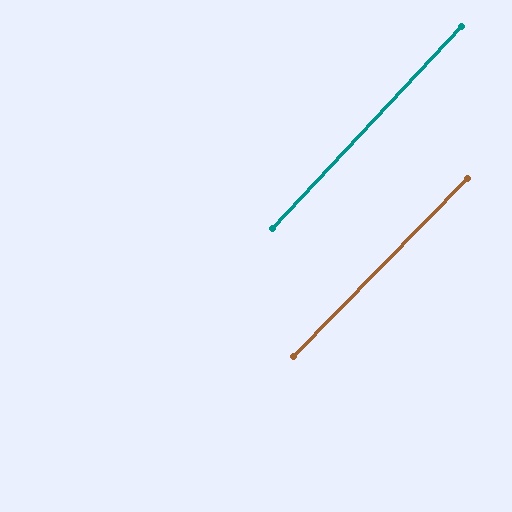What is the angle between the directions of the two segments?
Approximately 1 degree.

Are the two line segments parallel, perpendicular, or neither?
Parallel — their directions differ by only 1.4°.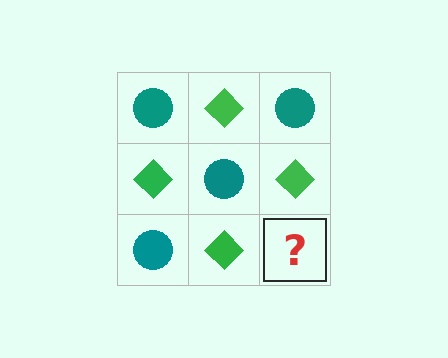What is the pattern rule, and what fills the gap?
The rule is that it alternates teal circle and green diamond in a checkerboard pattern. The gap should be filled with a teal circle.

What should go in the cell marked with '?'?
The missing cell should contain a teal circle.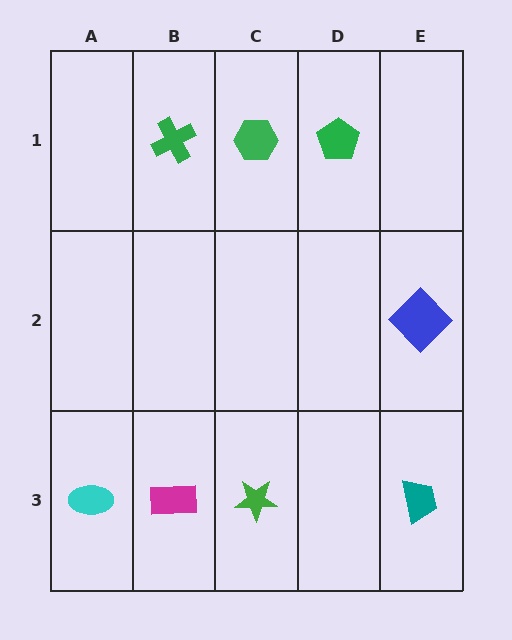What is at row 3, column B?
A magenta rectangle.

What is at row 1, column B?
A green cross.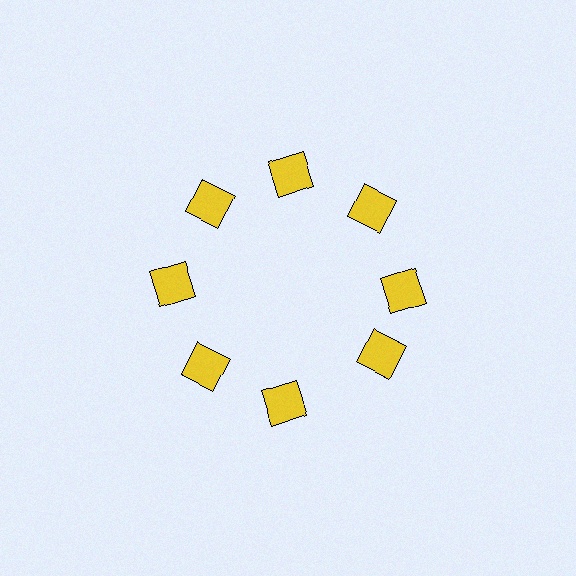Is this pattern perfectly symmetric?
No. The 8 yellow squares are arranged in a ring, but one element near the 4 o'clock position is rotated out of alignment along the ring, breaking the 8-fold rotational symmetry.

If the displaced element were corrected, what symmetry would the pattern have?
It would have 8-fold rotational symmetry — the pattern would map onto itself every 45 degrees.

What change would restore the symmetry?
The symmetry would be restored by rotating it back into even spacing with its neighbors so that all 8 squares sit at equal angles and equal distance from the center.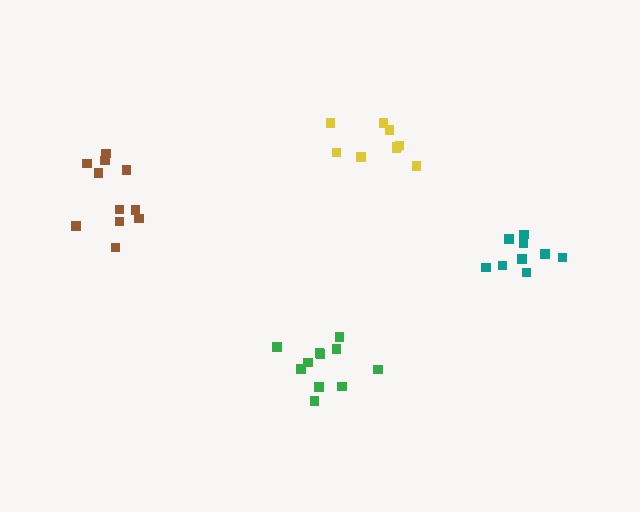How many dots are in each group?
Group 1: 9 dots, Group 2: 11 dots, Group 3: 11 dots, Group 4: 9 dots (40 total).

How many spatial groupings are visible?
There are 4 spatial groupings.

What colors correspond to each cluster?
The clusters are colored: teal, brown, green, yellow.